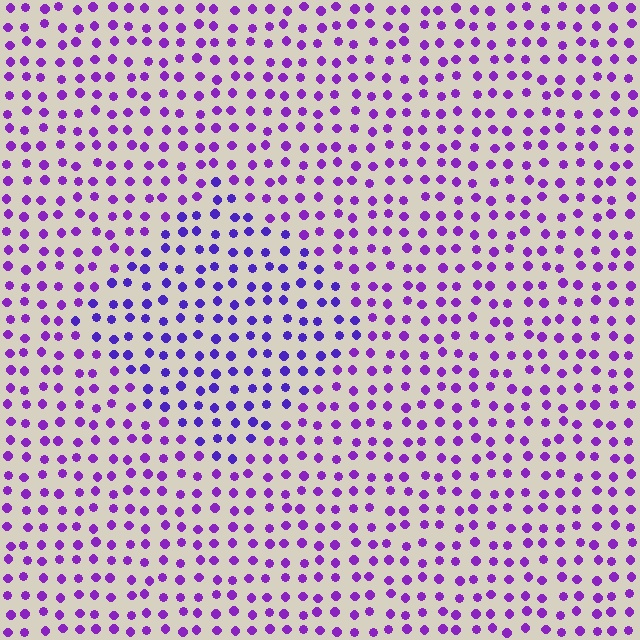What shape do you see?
I see a diamond.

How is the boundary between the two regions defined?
The boundary is defined purely by a slight shift in hue (about 25 degrees). Spacing, size, and orientation are identical on both sides.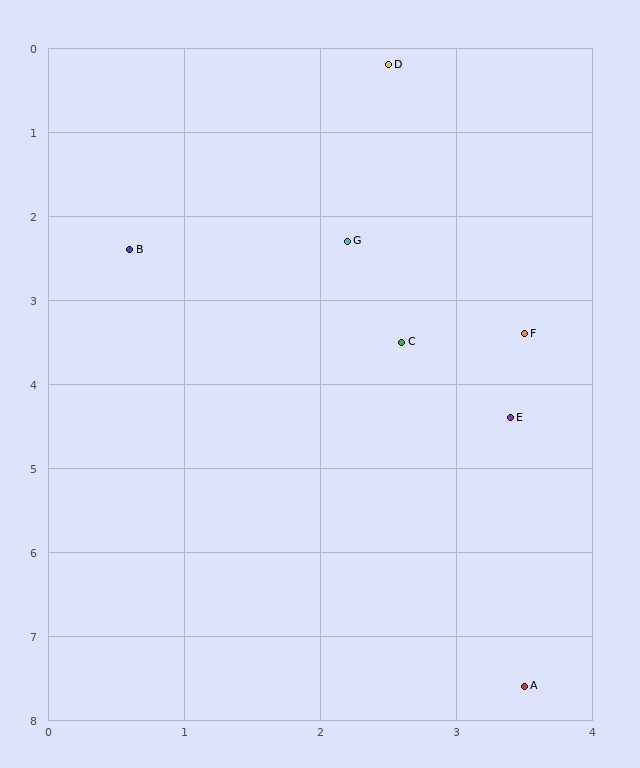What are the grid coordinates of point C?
Point C is at approximately (2.6, 3.5).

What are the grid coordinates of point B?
Point B is at approximately (0.6, 2.4).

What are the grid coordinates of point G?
Point G is at approximately (2.2, 2.3).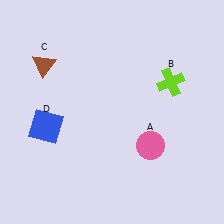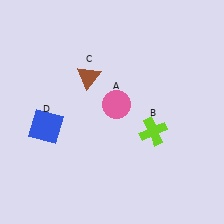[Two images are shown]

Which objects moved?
The objects that moved are: the pink circle (A), the lime cross (B), the brown triangle (C).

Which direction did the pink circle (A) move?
The pink circle (A) moved up.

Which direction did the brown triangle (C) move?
The brown triangle (C) moved right.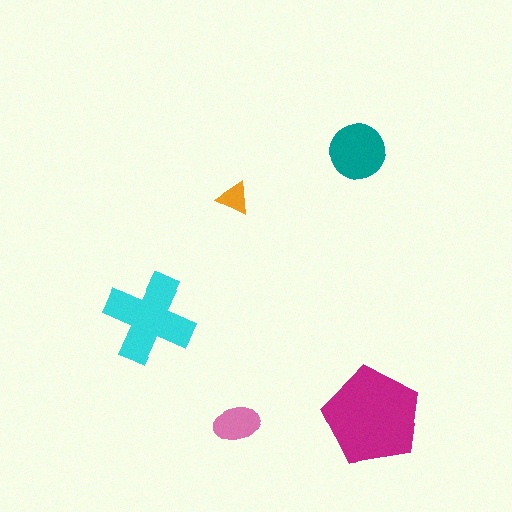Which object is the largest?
The magenta pentagon.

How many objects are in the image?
There are 5 objects in the image.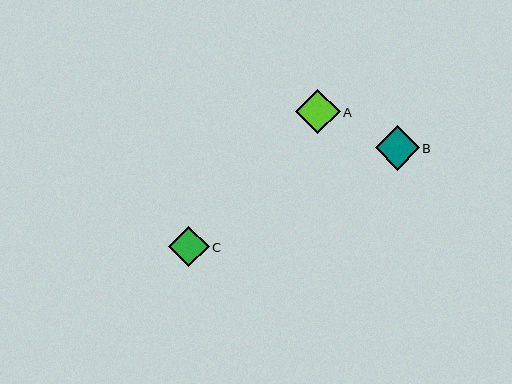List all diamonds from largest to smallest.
From largest to smallest: A, B, C.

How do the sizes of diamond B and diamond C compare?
Diamond B and diamond C are approximately the same size.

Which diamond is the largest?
Diamond A is the largest with a size of approximately 44 pixels.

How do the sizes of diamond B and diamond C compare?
Diamond B and diamond C are approximately the same size.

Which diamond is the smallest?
Diamond C is the smallest with a size of approximately 41 pixels.